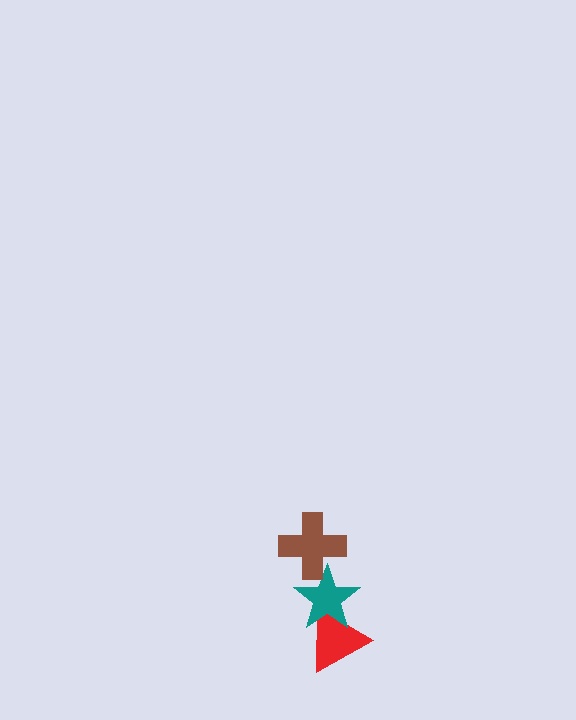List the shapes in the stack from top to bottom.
From top to bottom: the brown cross, the teal star, the red triangle.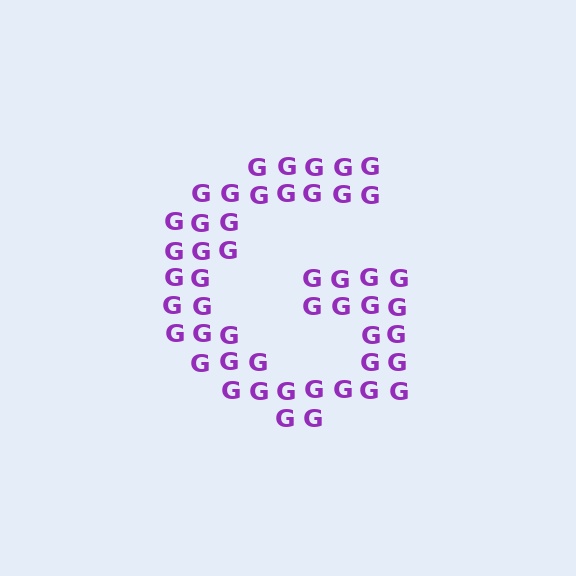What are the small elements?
The small elements are letter G's.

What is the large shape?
The large shape is the letter G.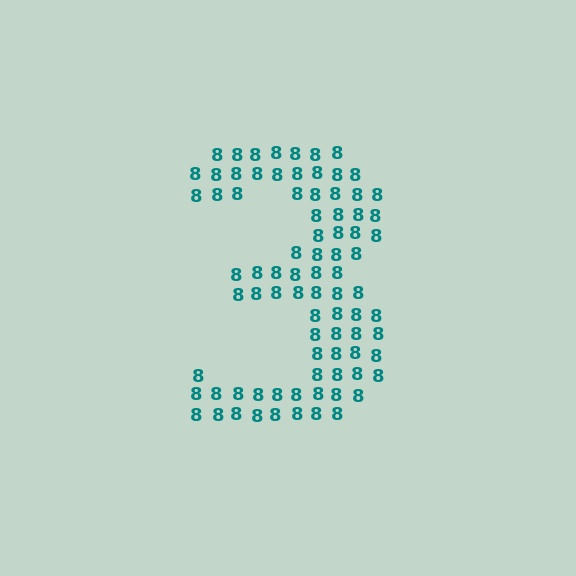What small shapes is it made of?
It is made of small digit 8's.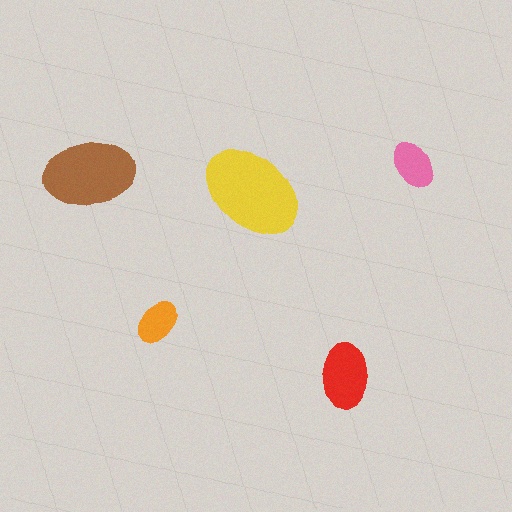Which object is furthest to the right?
The pink ellipse is rightmost.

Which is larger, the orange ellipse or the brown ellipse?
The brown one.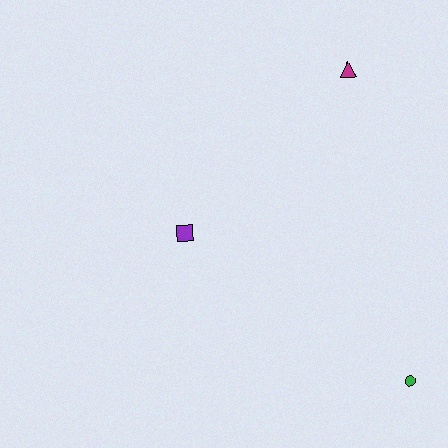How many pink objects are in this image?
There are no pink objects.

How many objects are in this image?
There are 3 objects.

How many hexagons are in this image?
There are no hexagons.